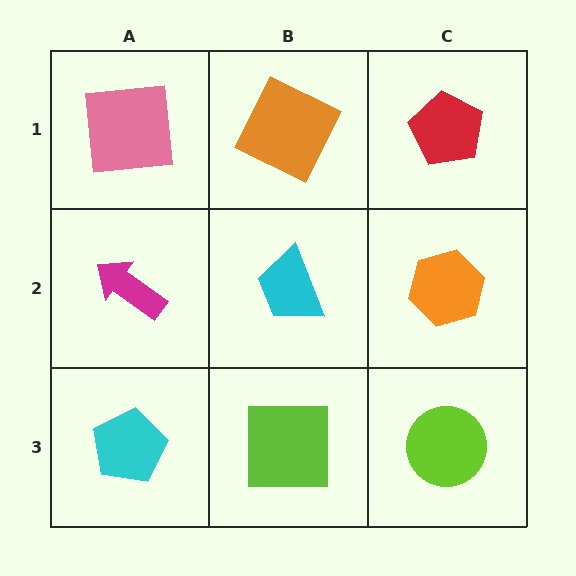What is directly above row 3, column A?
A magenta arrow.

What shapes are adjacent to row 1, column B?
A cyan trapezoid (row 2, column B), a pink square (row 1, column A), a red pentagon (row 1, column C).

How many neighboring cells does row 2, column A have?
3.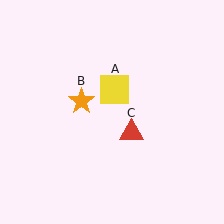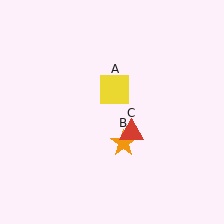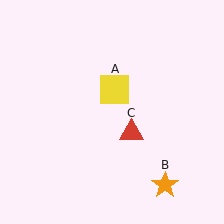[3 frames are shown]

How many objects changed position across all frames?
1 object changed position: orange star (object B).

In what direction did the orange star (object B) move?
The orange star (object B) moved down and to the right.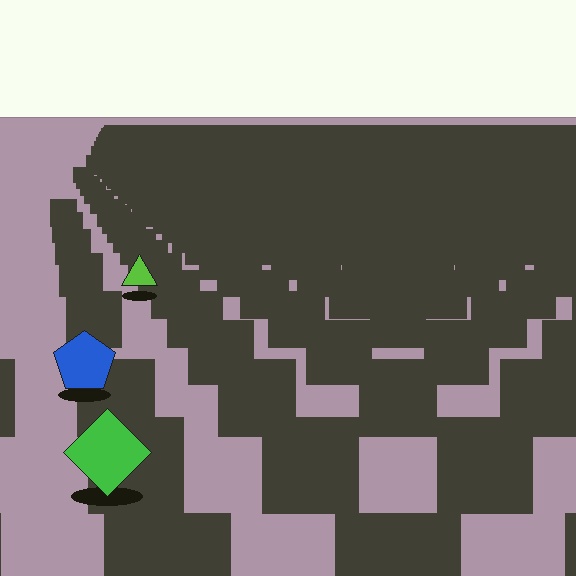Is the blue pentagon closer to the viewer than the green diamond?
No. The green diamond is closer — you can tell from the texture gradient: the ground texture is coarser near it.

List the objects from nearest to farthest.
From nearest to farthest: the green diamond, the blue pentagon, the lime triangle.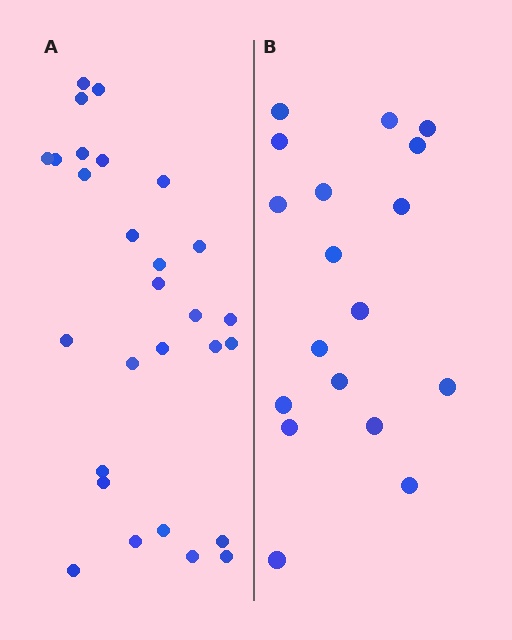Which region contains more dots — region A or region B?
Region A (the left region) has more dots.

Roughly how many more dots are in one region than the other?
Region A has roughly 10 or so more dots than region B.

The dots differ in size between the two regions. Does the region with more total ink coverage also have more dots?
No. Region B has more total ink coverage because its dots are larger, but region A actually contains more individual dots. Total area can be misleading — the number of items is what matters here.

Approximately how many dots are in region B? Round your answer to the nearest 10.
About 20 dots. (The exact count is 18, which rounds to 20.)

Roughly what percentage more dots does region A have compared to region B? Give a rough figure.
About 55% more.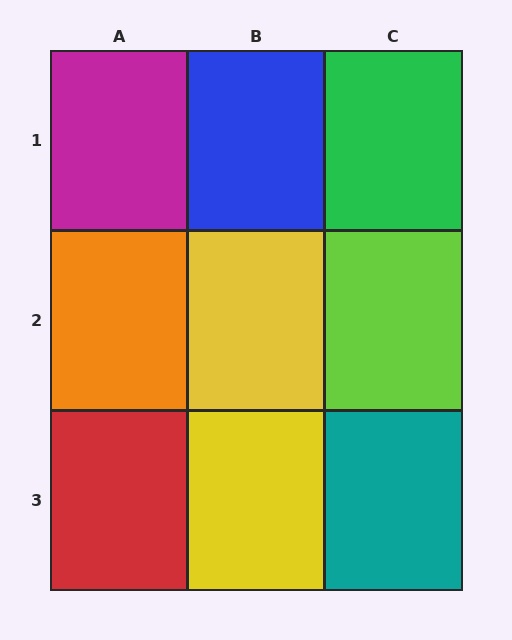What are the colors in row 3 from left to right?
Red, yellow, teal.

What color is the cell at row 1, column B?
Blue.